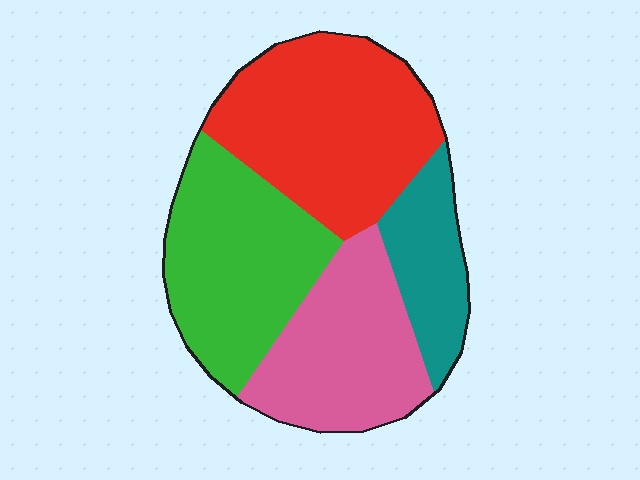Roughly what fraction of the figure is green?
Green takes up between a sixth and a third of the figure.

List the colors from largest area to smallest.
From largest to smallest: red, green, pink, teal.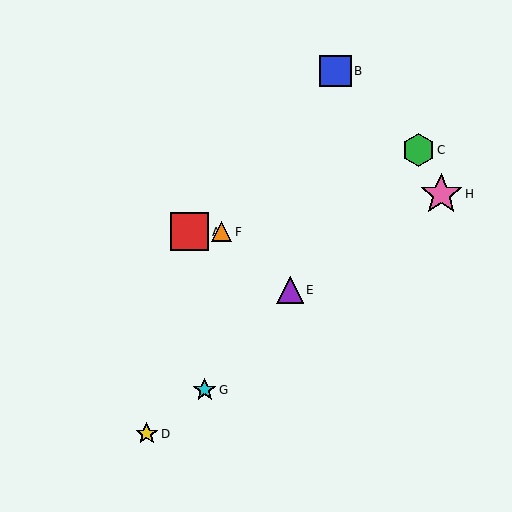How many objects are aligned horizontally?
2 objects (A, F) are aligned horizontally.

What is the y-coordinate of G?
Object G is at y≈390.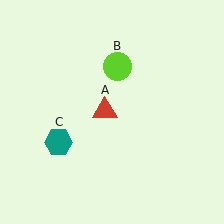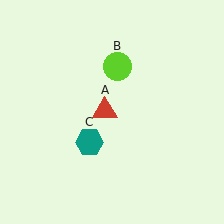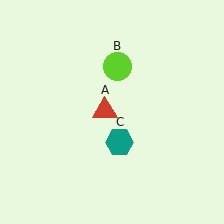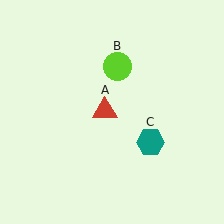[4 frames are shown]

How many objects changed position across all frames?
1 object changed position: teal hexagon (object C).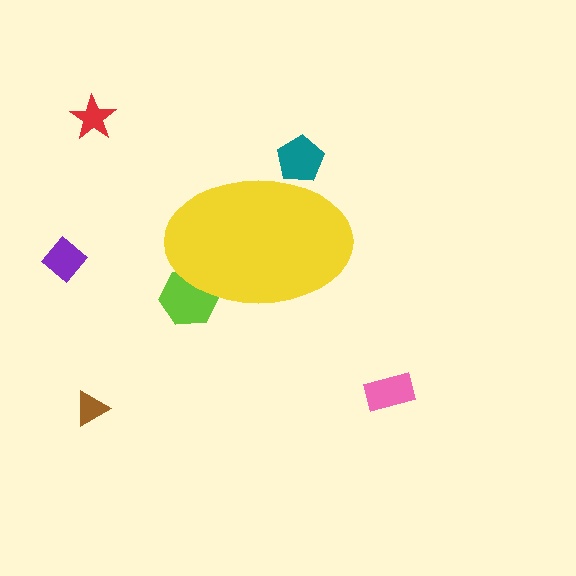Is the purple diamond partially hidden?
No, the purple diamond is fully visible.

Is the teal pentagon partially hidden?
Yes, the teal pentagon is partially hidden behind the yellow ellipse.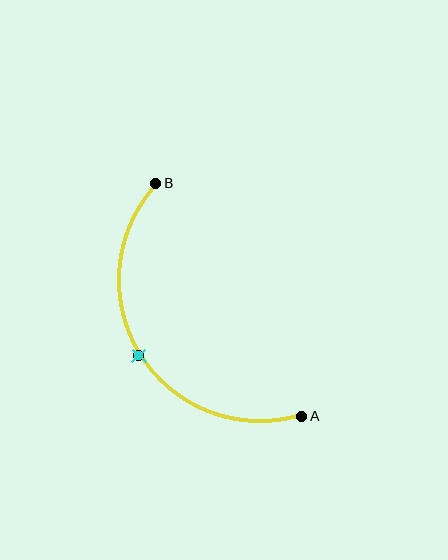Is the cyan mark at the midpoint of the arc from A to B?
Yes. The cyan mark lies on the arc at equal arc-length from both A and B — it is the arc midpoint.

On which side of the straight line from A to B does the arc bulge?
The arc bulges to the left of the straight line connecting A and B.